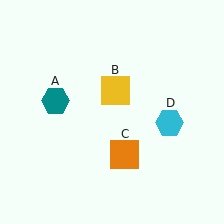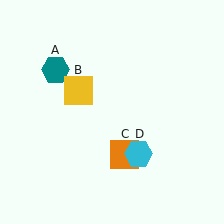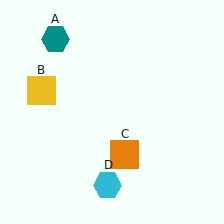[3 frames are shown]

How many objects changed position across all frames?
3 objects changed position: teal hexagon (object A), yellow square (object B), cyan hexagon (object D).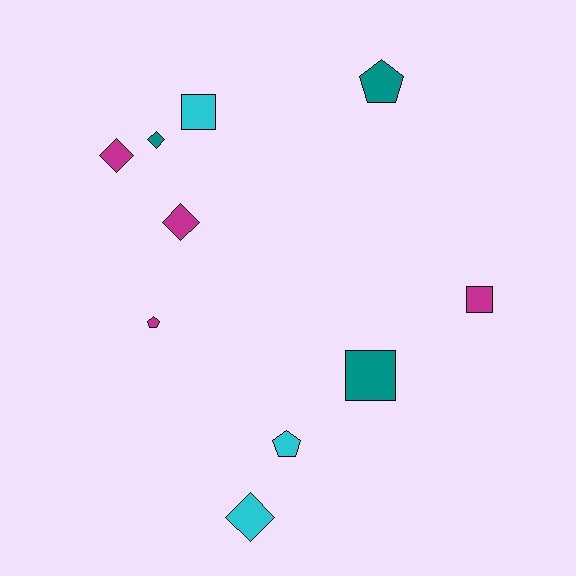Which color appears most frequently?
Magenta, with 4 objects.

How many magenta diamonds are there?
There are 2 magenta diamonds.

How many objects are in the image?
There are 10 objects.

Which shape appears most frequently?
Diamond, with 4 objects.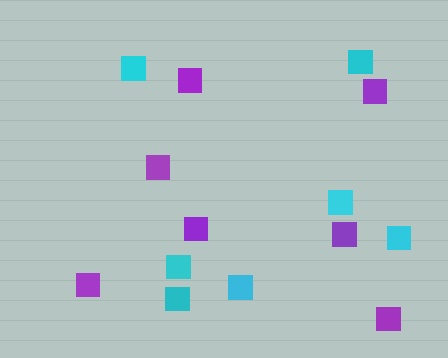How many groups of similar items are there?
There are 2 groups: one group of purple squares (7) and one group of cyan squares (7).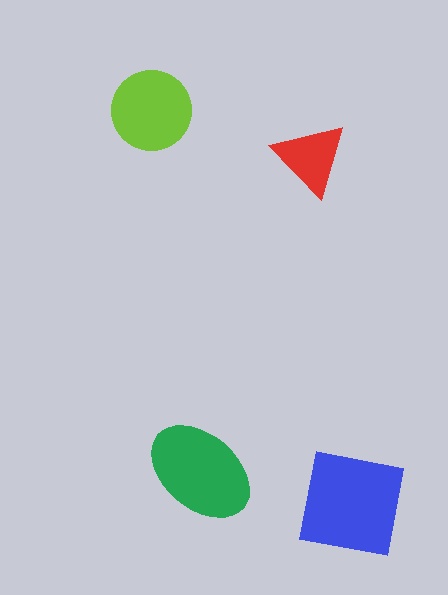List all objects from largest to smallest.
The blue square, the green ellipse, the lime circle, the red triangle.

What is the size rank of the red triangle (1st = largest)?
4th.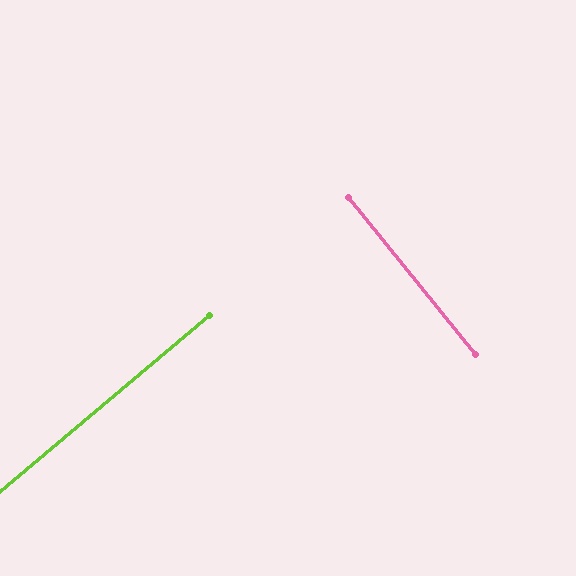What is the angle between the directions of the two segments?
Approximately 89 degrees.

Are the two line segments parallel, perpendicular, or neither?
Perpendicular — they meet at approximately 89°.